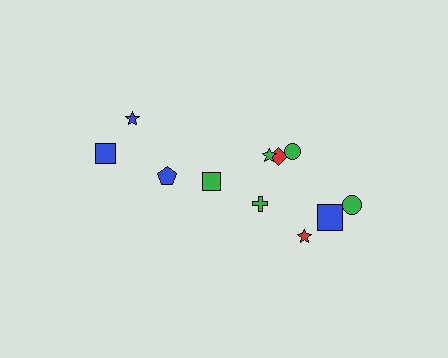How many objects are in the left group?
There are 4 objects.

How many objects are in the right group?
There are 7 objects.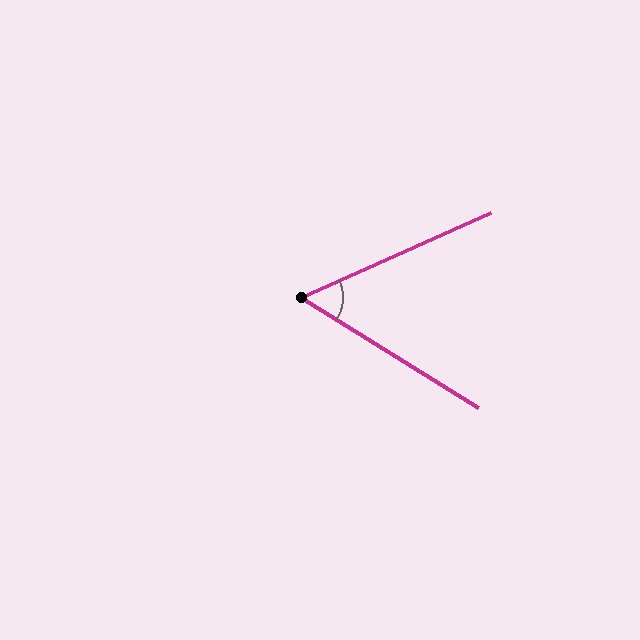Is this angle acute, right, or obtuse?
It is acute.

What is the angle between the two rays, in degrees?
Approximately 56 degrees.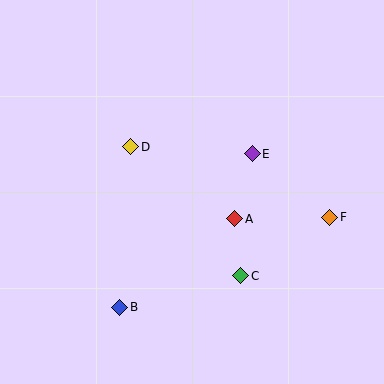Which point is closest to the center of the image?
Point A at (235, 219) is closest to the center.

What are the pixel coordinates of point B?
Point B is at (120, 307).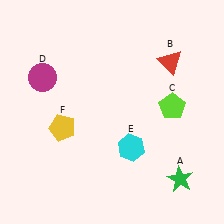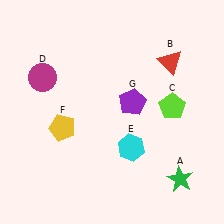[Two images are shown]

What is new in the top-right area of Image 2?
A purple pentagon (G) was added in the top-right area of Image 2.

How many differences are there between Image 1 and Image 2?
There is 1 difference between the two images.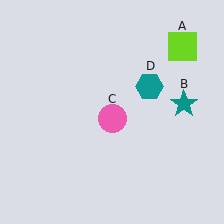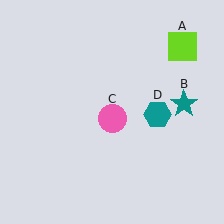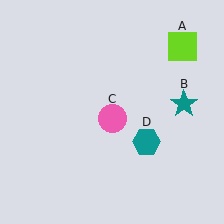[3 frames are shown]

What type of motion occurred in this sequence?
The teal hexagon (object D) rotated clockwise around the center of the scene.